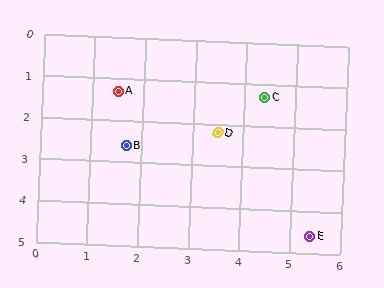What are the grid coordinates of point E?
Point E is at approximately (5.4, 4.6).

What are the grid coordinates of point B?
Point B is at approximately (1.7, 2.6).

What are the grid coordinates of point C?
Point C is at approximately (4.4, 1.3).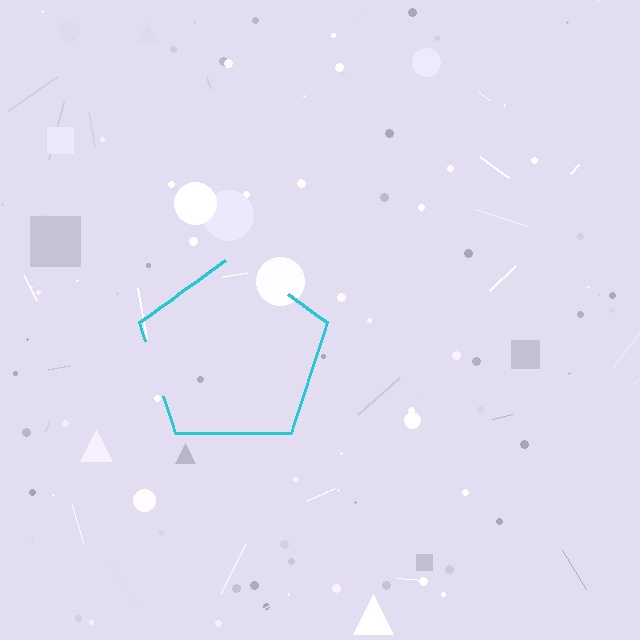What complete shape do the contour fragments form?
The contour fragments form a pentagon.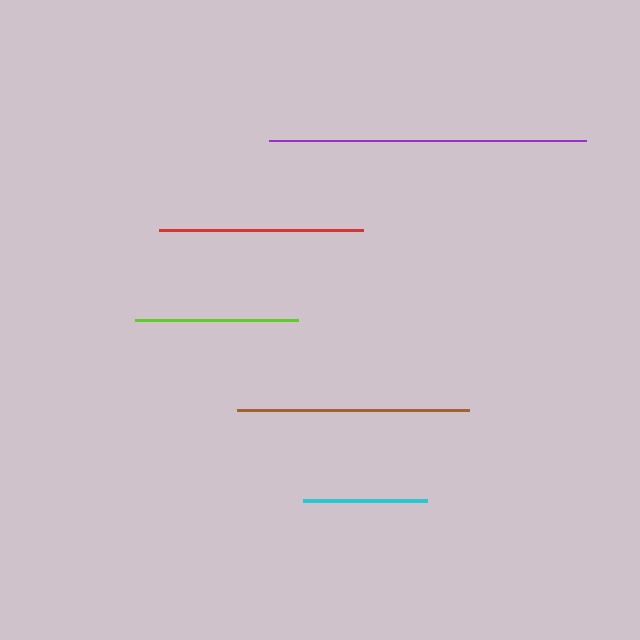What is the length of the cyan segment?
The cyan segment is approximately 124 pixels long.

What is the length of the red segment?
The red segment is approximately 205 pixels long.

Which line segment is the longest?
The purple line is the longest at approximately 317 pixels.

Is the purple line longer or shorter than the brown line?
The purple line is longer than the brown line.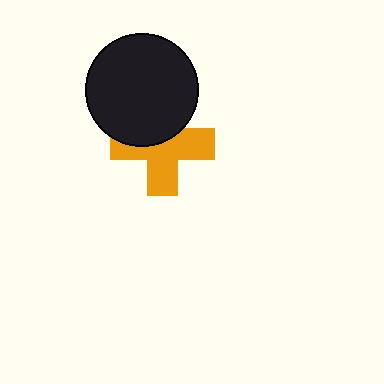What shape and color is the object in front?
The object in front is a black circle.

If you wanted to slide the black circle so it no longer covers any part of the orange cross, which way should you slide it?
Slide it up — that is the most direct way to separate the two shapes.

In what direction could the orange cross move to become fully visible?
The orange cross could move down. That would shift it out from behind the black circle entirely.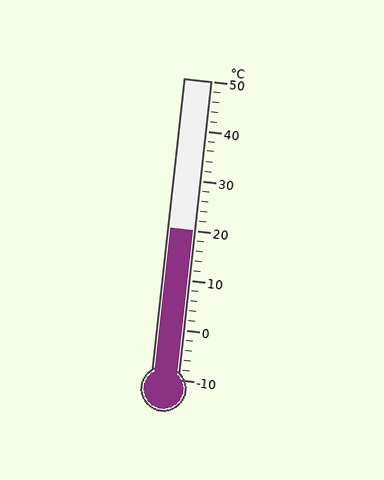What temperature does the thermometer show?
The thermometer shows approximately 20°C.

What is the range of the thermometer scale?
The thermometer scale ranges from -10°C to 50°C.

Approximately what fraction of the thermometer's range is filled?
The thermometer is filled to approximately 50% of its range.